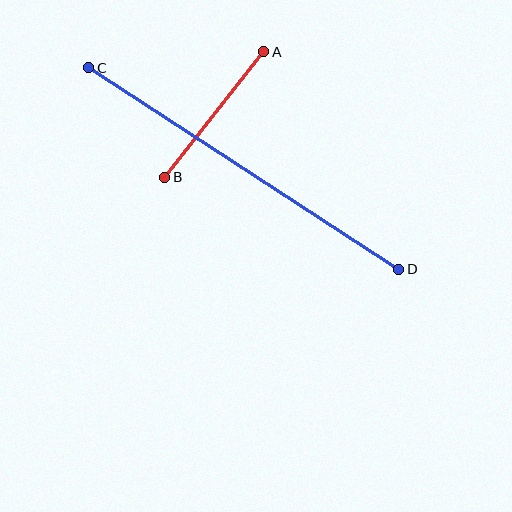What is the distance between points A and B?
The distance is approximately 160 pixels.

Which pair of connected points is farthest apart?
Points C and D are farthest apart.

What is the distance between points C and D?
The distance is approximately 370 pixels.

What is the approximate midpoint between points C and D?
The midpoint is at approximately (244, 169) pixels.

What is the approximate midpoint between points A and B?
The midpoint is at approximately (214, 115) pixels.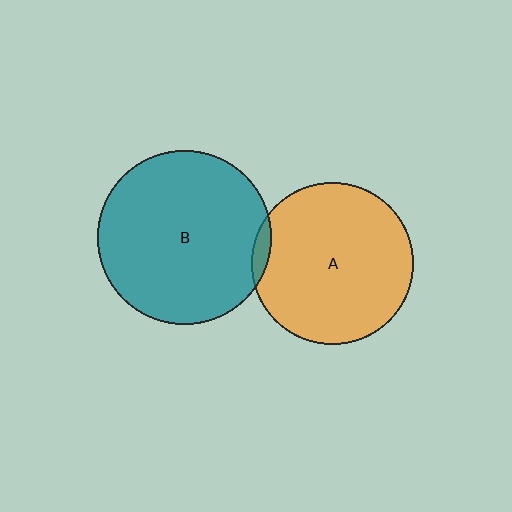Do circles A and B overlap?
Yes.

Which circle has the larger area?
Circle B (teal).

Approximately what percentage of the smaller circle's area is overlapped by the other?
Approximately 5%.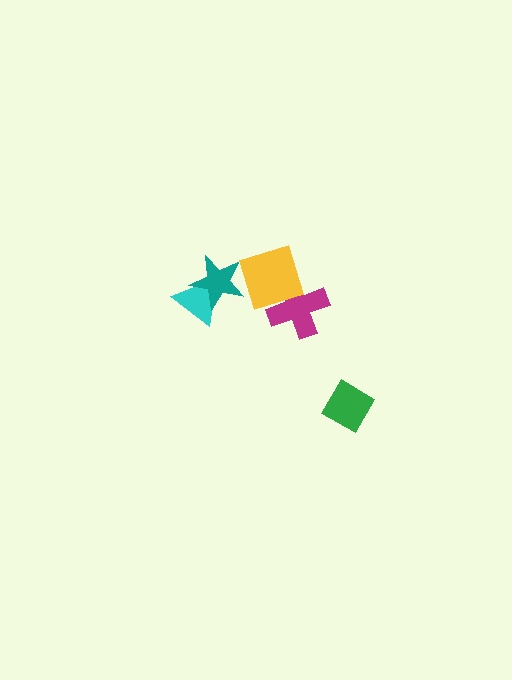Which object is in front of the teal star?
The yellow diamond is in front of the teal star.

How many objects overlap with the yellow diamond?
2 objects overlap with the yellow diamond.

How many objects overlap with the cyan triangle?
1 object overlaps with the cyan triangle.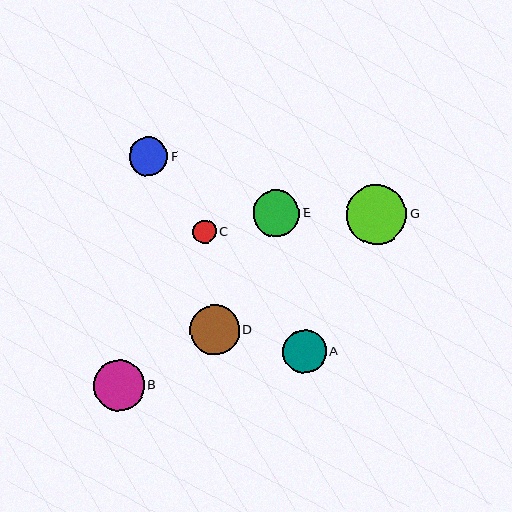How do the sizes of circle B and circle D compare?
Circle B and circle D are approximately the same size.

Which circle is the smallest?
Circle C is the smallest with a size of approximately 24 pixels.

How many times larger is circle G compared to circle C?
Circle G is approximately 2.5 times the size of circle C.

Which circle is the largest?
Circle G is the largest with a size of approximately 60 pixels.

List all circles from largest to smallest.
From largest to smallest: G, B, D, E, A, F, C.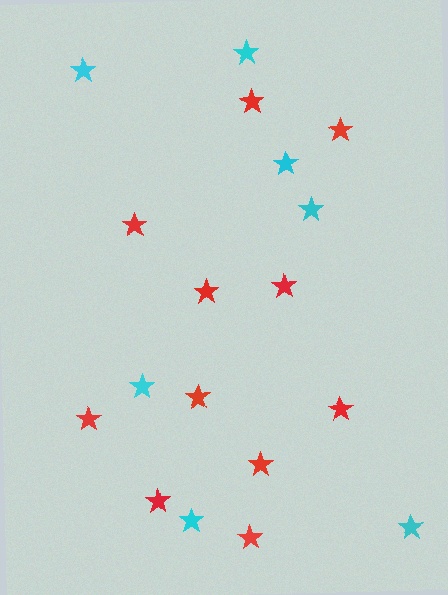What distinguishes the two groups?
There are 2 groups: one group of cyan stars (7) and one group of red stars (11).